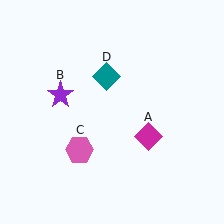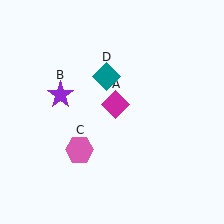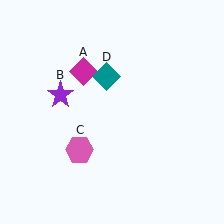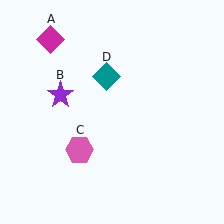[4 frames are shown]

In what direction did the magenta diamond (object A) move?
The magenta diamond (object A) moved up and to the left.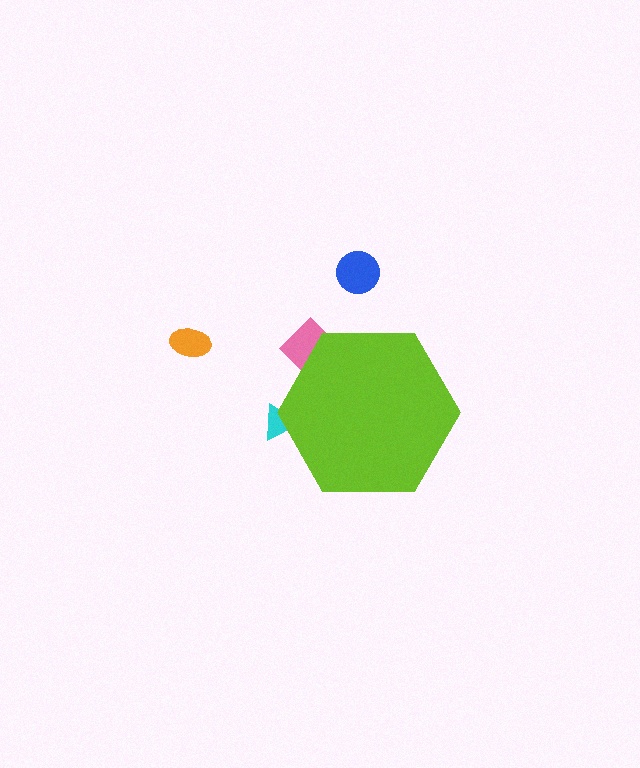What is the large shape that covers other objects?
A lime hexagon.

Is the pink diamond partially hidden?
Yes, the pink diamond is partially hidden behind the lime hexagon.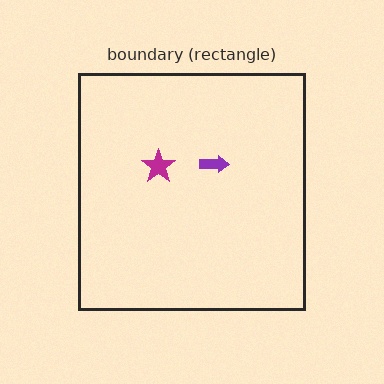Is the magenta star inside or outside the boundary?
Inside.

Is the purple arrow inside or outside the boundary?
Inside.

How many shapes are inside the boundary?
2 inside, 0 outside.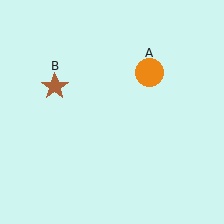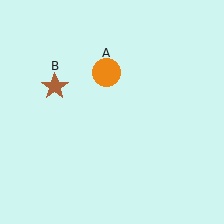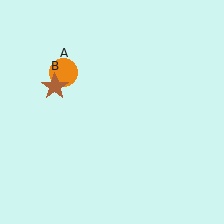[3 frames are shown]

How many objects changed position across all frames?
1 object changed position: orange circle (object A).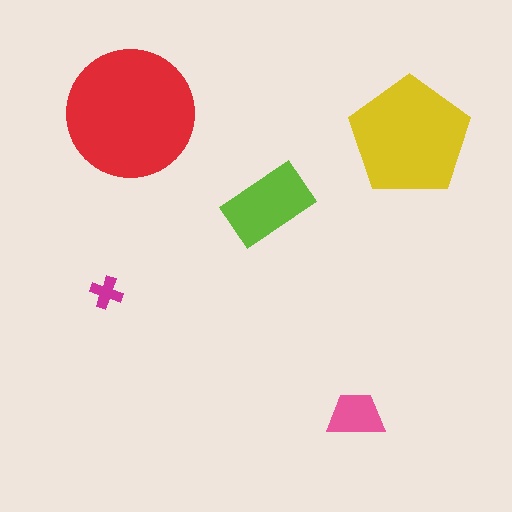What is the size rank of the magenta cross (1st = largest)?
5th.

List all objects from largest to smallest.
The red circle, the yellow pentagon, the lime rectangle, the pink trapezoid, the magenta cross.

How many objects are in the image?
There are 5 objects in the image.